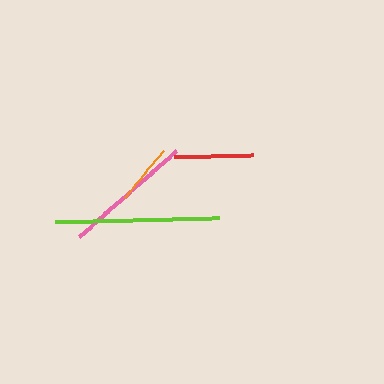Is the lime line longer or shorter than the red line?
The lime line is longer than the red line.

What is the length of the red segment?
The red segment is approximately 78 pixels long.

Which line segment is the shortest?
The orange line is the shortest at approximately 61 pixels.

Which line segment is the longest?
The lime line is the longest at approximately 164 pixels.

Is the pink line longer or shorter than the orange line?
The pink line is longer than the orange line.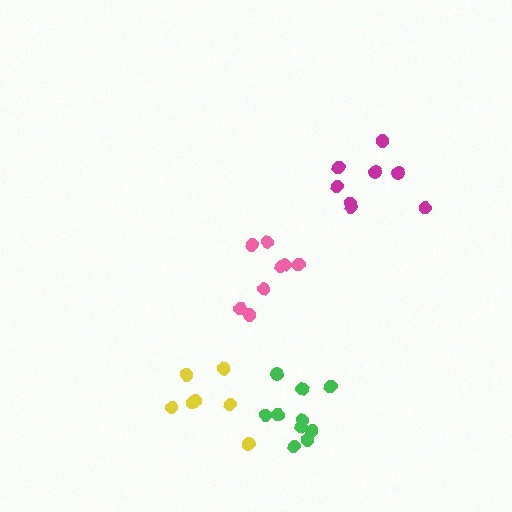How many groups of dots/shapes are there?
There are 4 groups.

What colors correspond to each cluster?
The clusters are colored: green, magenta, pink, yellow.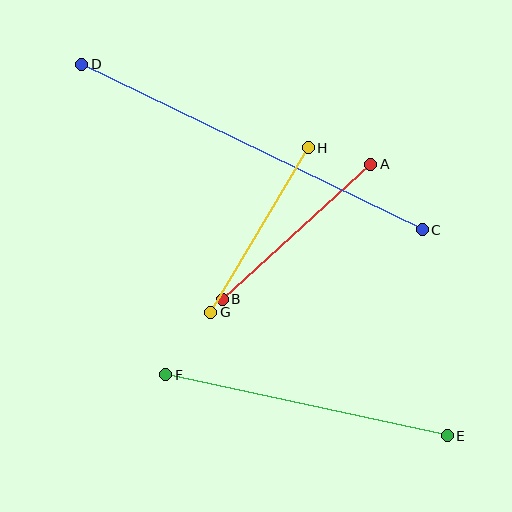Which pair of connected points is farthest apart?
Points C and D are farthest apart.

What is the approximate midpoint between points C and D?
The midpoint is at approximately (252, 147) pixels.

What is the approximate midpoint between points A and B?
The midpoint is at approximately (296, 232) pixels.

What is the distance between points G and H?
The distance is approximately 191 pixels.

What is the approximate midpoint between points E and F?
The midpoint is at approximately (306, 405) pixels.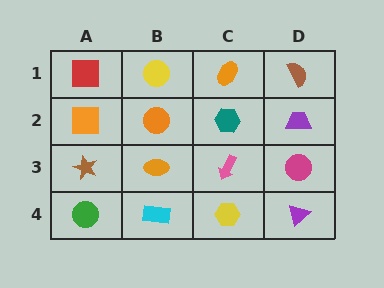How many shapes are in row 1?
4 shapes.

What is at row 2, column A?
An orange square.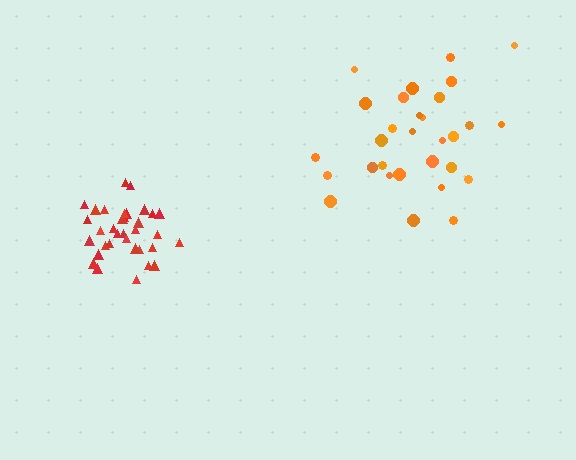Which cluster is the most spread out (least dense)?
Orange.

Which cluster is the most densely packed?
Red.